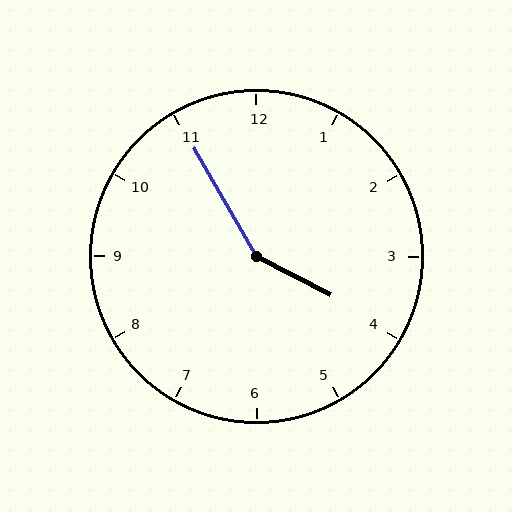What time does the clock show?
3:55.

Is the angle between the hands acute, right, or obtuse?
It is obtuse.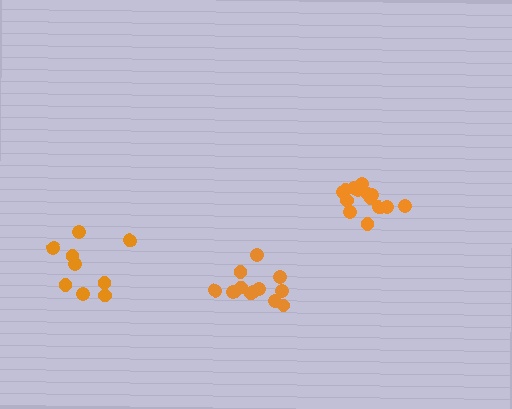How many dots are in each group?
Group 1: 9 dots, Group 2: 14 dots, Group 3: 13 dots (36 total).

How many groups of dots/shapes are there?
There are 3 groups.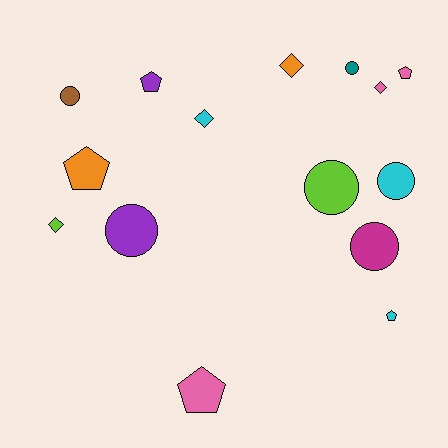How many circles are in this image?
There are 6 circles.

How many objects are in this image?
There are 15 objects.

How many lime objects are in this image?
There are 2 lime objects.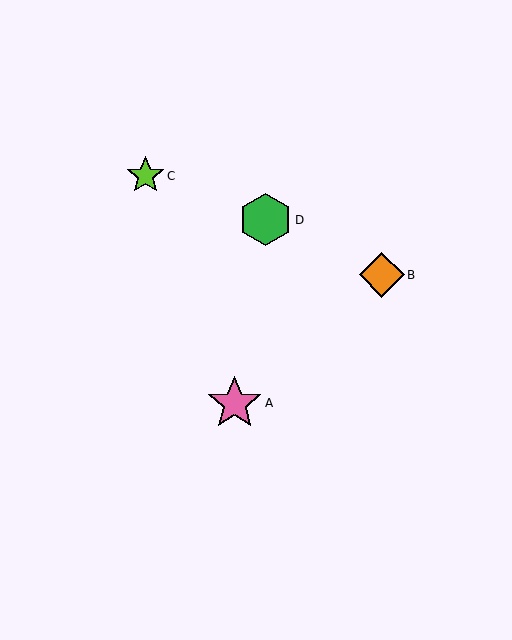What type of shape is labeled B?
Shape B is an orange diamond.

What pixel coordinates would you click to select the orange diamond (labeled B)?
Click at (382, 275) to select the orange diamond B.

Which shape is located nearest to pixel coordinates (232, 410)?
The pink star (labeled A) at (235, 403) is nearest to that location.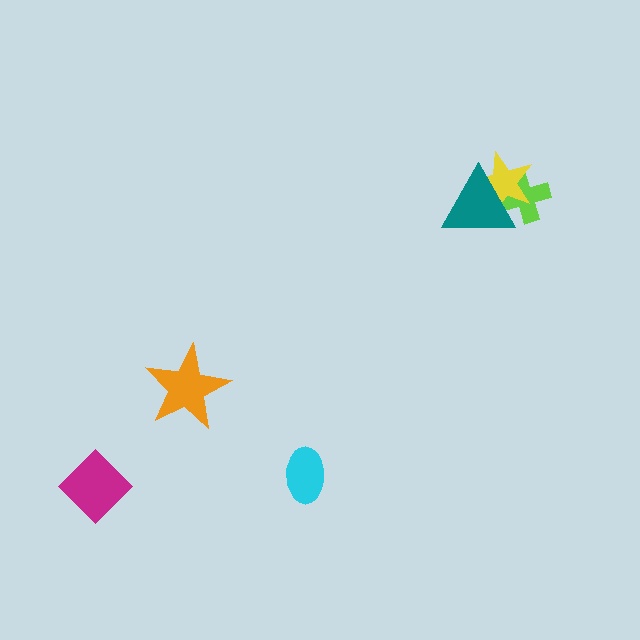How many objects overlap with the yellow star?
2 objects overlap with the yellow star.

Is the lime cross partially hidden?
Yes, it is partially covered by another shape.